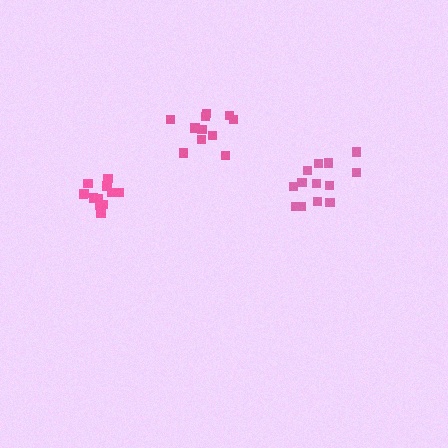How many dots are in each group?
Group 1: 13 dots, Group 2: 12 dots, Group 3: 11 dots (36 total).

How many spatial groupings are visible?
There are 3 spatial groupings.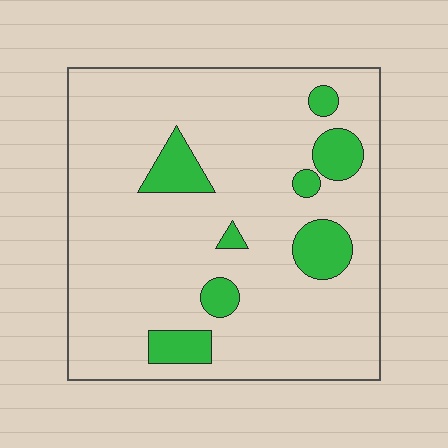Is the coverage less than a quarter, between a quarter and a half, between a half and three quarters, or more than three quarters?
Less than a quarter.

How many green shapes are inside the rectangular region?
8.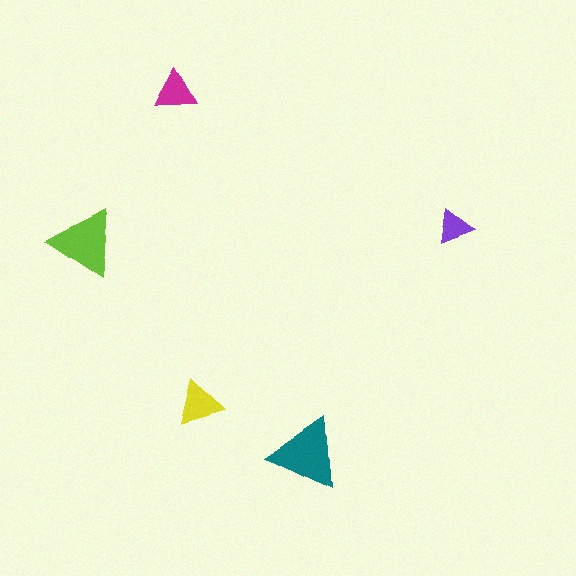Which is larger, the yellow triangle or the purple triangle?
The yellow one.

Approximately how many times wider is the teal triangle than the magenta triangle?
About 1.5 times wider.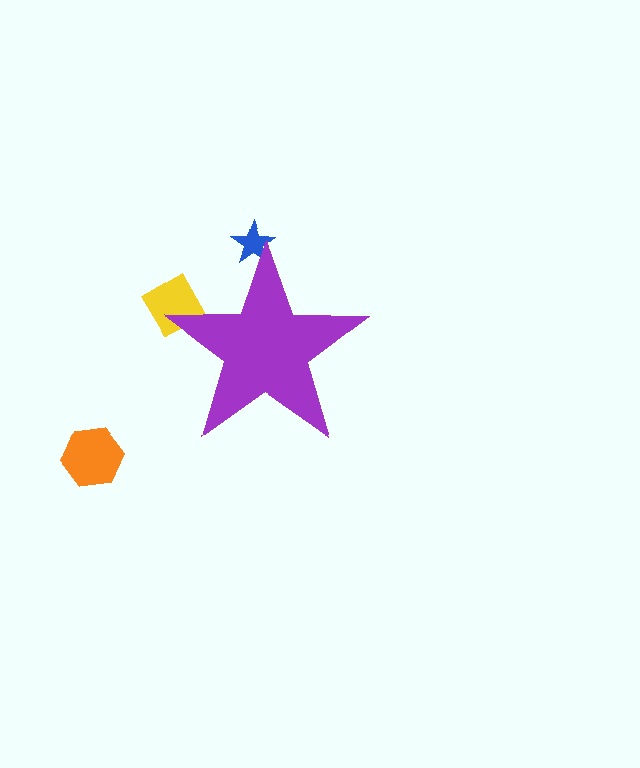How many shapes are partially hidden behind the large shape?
2 shapes are partially hidden.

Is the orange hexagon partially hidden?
No, the orange hexagon is fully visible.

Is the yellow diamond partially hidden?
Yes, the yellow diamond is partially hidden behind the purple star.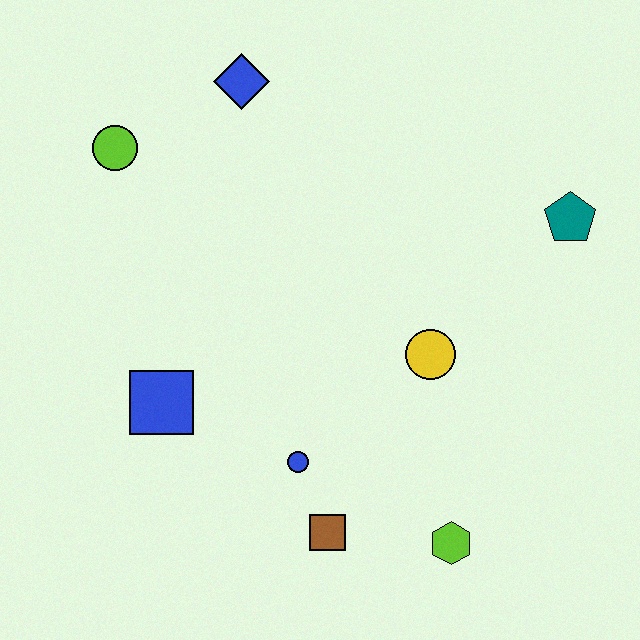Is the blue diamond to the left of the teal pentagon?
Yes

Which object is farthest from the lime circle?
The lime hexagon is farthest from the lime circle.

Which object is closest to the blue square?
The blue circle is closest to the blue square.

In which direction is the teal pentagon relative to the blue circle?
The teal pentagon is to the right of the blue circle.